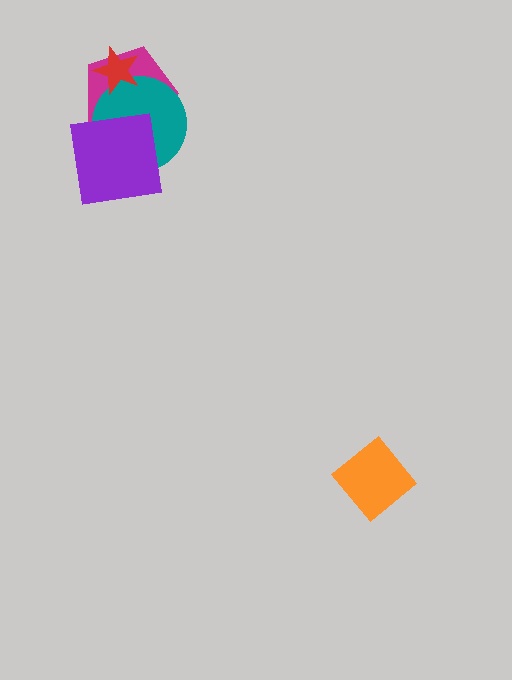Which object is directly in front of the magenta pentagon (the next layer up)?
The teal circle is directly in front of the magenta pentagon.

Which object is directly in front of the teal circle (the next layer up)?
The red star is directly in front of the teal circle.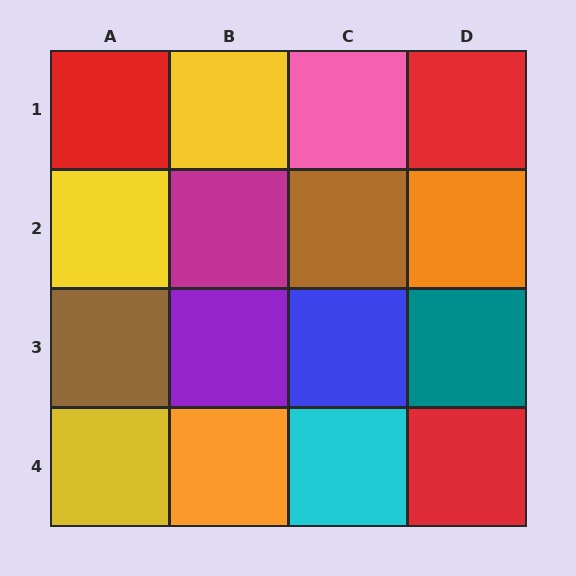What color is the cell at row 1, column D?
Red.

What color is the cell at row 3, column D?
Teal.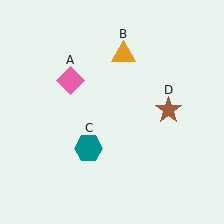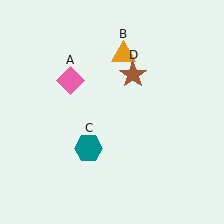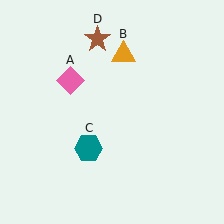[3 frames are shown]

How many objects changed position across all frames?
1 object changed position: brown star (object D).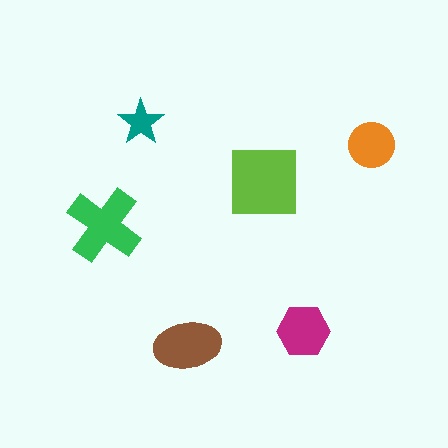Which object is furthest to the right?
The orange circle is rightmost.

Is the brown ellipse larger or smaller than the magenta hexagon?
Larger.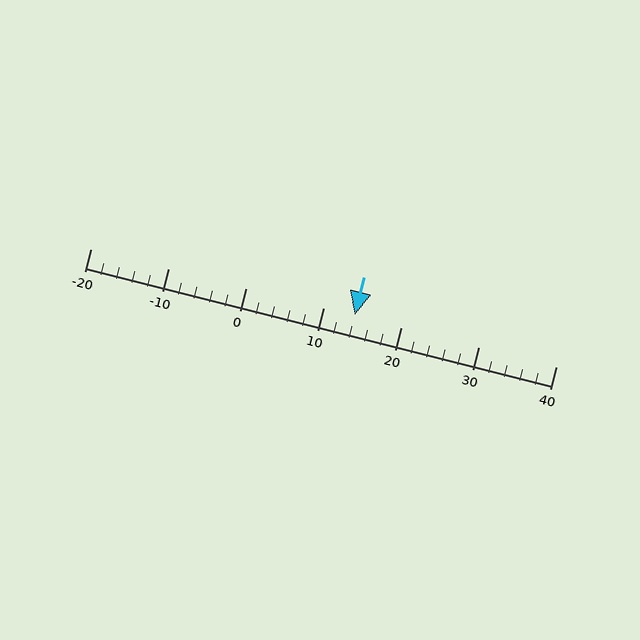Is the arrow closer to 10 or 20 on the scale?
The arrow is closer to 10.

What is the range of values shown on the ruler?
The ruler shows values from -20 to 40.